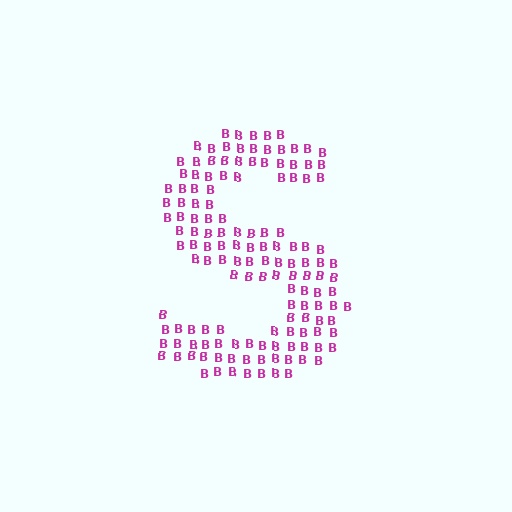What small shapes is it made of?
It is made of small letter B's.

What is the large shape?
The large shape is the letter S.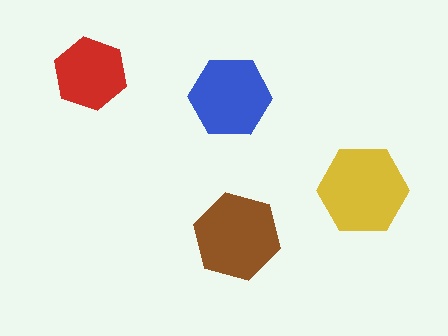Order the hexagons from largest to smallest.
the yellow one, the brown one, the blue one, the red one.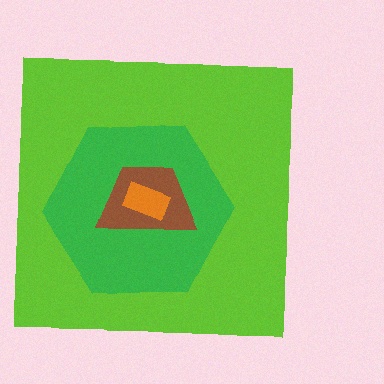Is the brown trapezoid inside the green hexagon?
Yes.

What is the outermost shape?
The lime square.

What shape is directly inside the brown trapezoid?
The orange rectangle.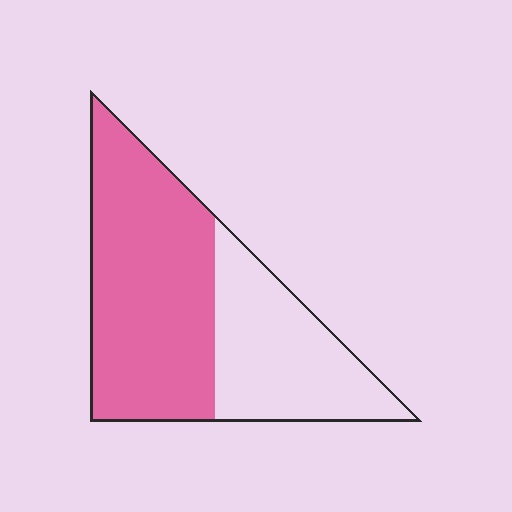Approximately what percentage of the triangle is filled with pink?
Approximately 60%.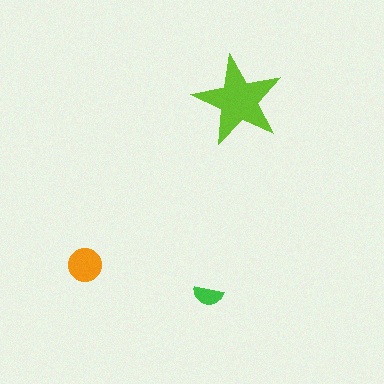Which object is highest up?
The lime star is topmost.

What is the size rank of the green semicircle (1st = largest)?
3rd.